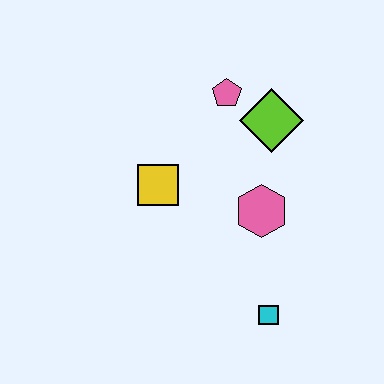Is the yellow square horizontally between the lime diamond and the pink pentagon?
No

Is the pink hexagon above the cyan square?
Yes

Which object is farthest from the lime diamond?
The cyan square is farthest from the lime diamond.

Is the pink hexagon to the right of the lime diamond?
No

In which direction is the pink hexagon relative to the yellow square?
The pink hexagon is to the right of the yellow square.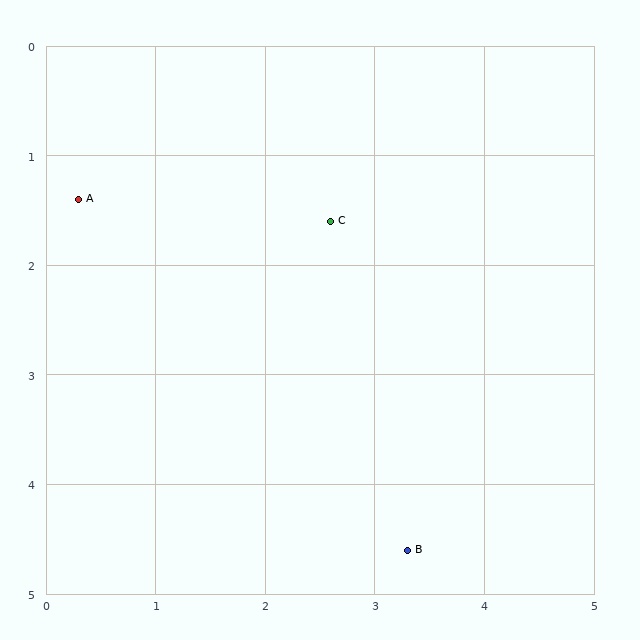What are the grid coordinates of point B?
Point B is at approximately (3.3, 4.6).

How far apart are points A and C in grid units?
Points A and C are about 2.3 grid units apart.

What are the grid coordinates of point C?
Point C is at approximately (2.6, 1.6).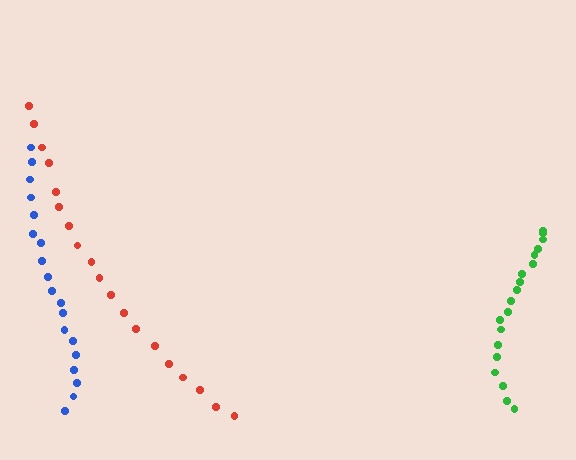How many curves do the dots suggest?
There are 3 distinct paths.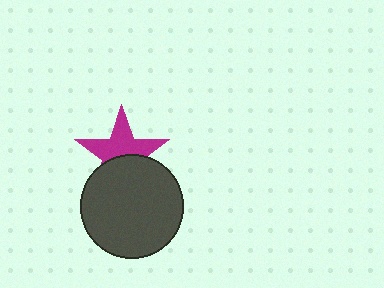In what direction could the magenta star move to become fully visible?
The magenta star could move up. That would shift it out from behind the dark gray circle entirely.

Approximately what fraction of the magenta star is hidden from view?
Roughly 44% of the magenta star is hidden behind the dark gray circle.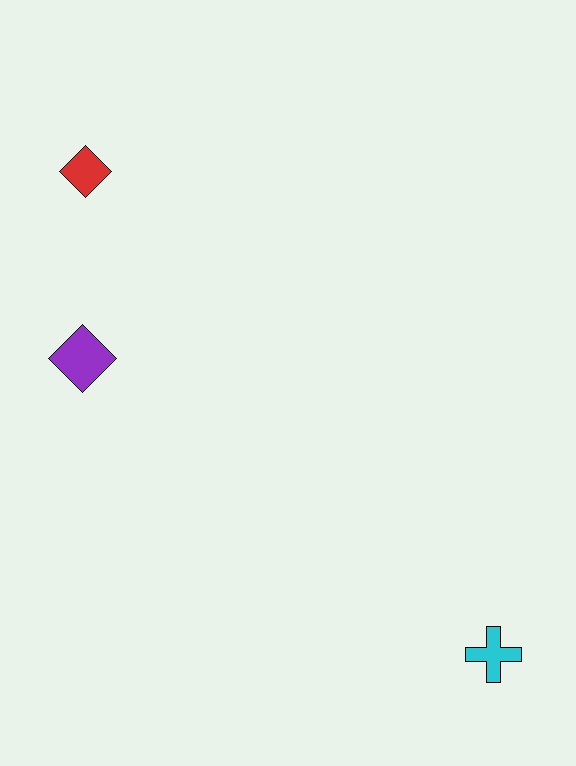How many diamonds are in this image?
There are 2 diamonds.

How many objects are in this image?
There are 3 objects.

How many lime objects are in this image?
There are no lime objects.